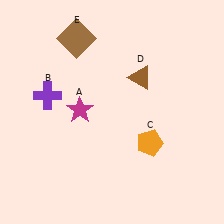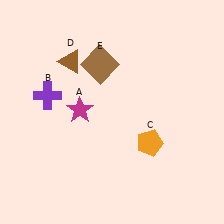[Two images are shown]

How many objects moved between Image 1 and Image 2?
2 objects moved between the two images.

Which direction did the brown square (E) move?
The brown square (E) moved down.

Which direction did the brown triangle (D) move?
The brown triangle (D) moved left.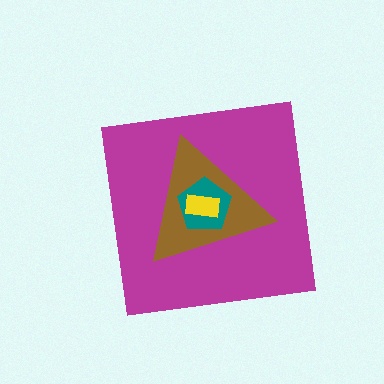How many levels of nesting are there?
4.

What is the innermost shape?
The yellow rectangle.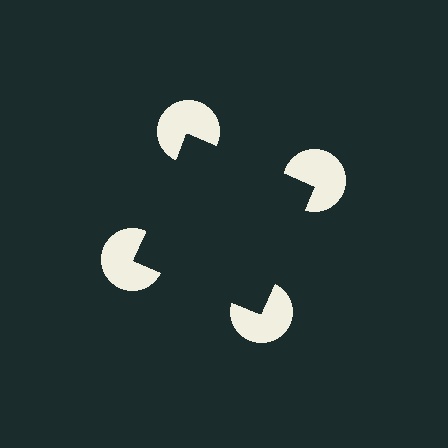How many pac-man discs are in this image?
There are 4 — one at each vertex of the illusory square.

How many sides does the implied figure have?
4 sides.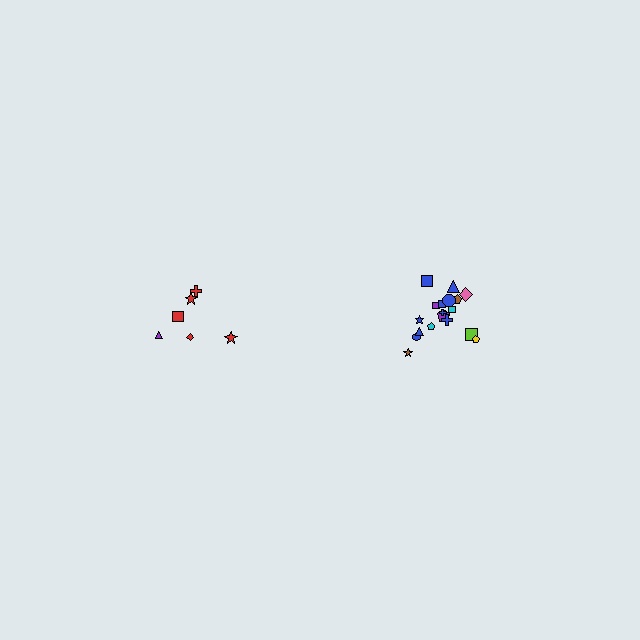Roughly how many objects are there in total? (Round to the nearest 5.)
Roughly 25 objects in total.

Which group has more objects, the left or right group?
The right group.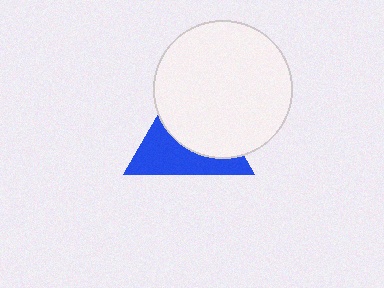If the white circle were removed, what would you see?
You would see the complete blue triangle.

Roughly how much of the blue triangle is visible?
A small part of it is visible (roughly 44%).